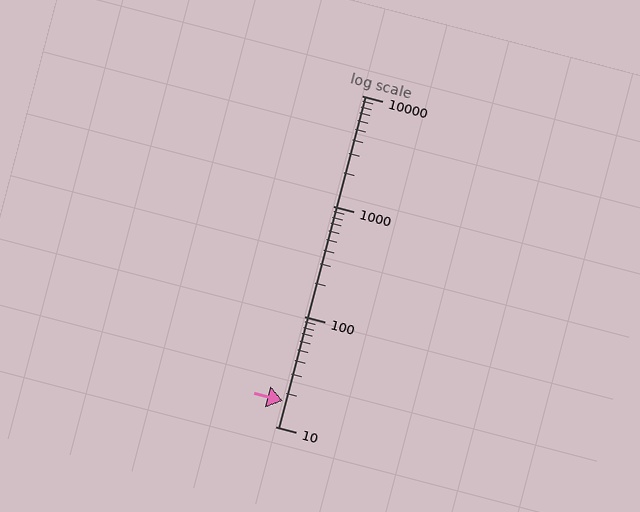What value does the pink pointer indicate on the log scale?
The pointer indicates approximately 17.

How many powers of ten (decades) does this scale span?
The scale spans 3 decades, from 10 to 10000.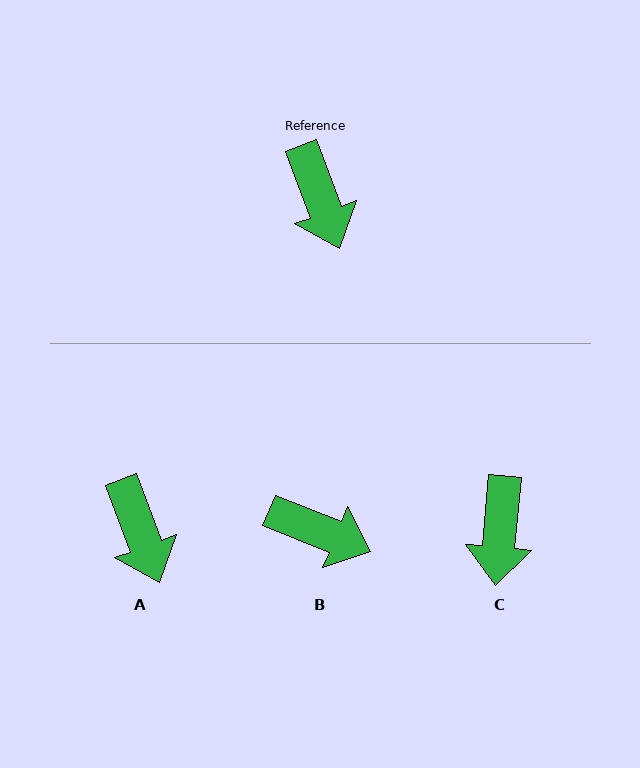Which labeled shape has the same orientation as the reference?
A.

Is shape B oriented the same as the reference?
No, it is off by about 47 degrees.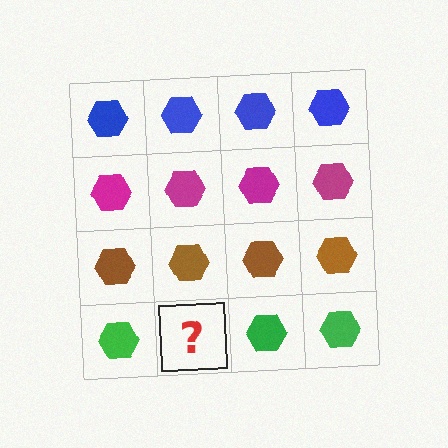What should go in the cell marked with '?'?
The missing cell should contain a green hexagon.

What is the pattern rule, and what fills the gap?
The rule is that each row has a consistent color. The gap should be filled with a green hexagon.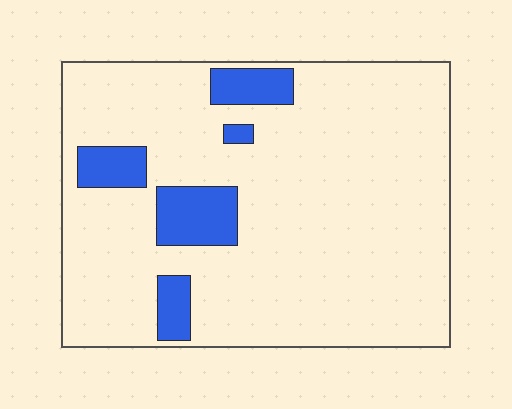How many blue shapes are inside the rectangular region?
5.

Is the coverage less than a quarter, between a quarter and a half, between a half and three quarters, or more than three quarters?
Less than a quarter.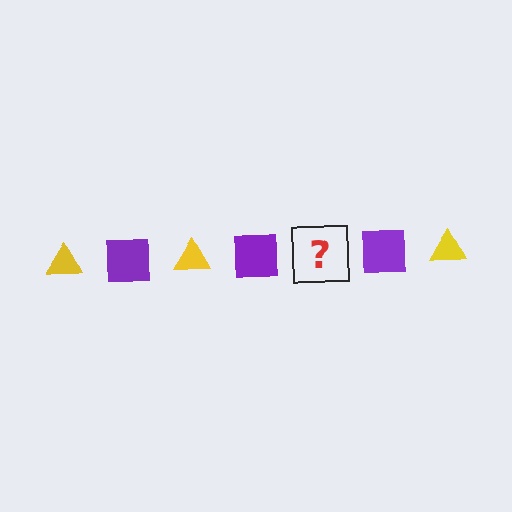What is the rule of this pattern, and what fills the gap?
The rule is that the pattern alternates between yellow triangle and purple square. The gap should be filled with a yellow triangle.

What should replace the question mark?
The question mark should be replaced with a yellow triangle.